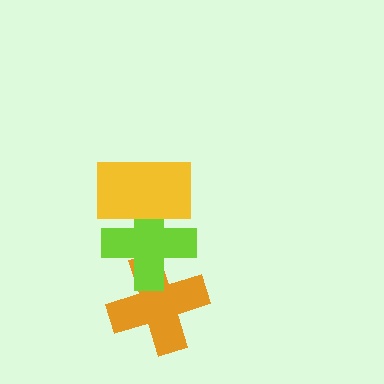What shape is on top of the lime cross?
The yellow rectangle is on top of the lime cross.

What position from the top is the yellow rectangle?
The yellow rectangle is 1st from the top.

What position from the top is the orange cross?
The orange cross is 3rd from the top.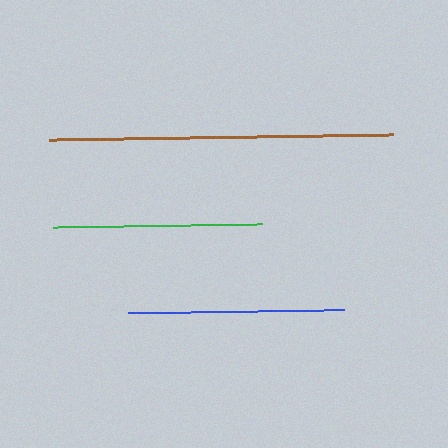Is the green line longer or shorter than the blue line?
The blue line is longer than the green line.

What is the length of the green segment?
The green segment is approximately 208 pixels long.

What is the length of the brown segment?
The brown segment is approximately 344 pixels long.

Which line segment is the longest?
The brown line is the longest at approximately 344 pixels.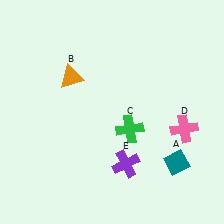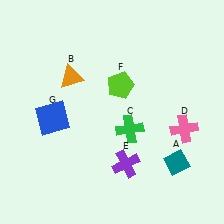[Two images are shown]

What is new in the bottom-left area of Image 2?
A blue square (G) was added in the bottom-left area of Image 2.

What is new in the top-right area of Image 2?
A lime pentagon (F) was added in the top-right area of Image 2.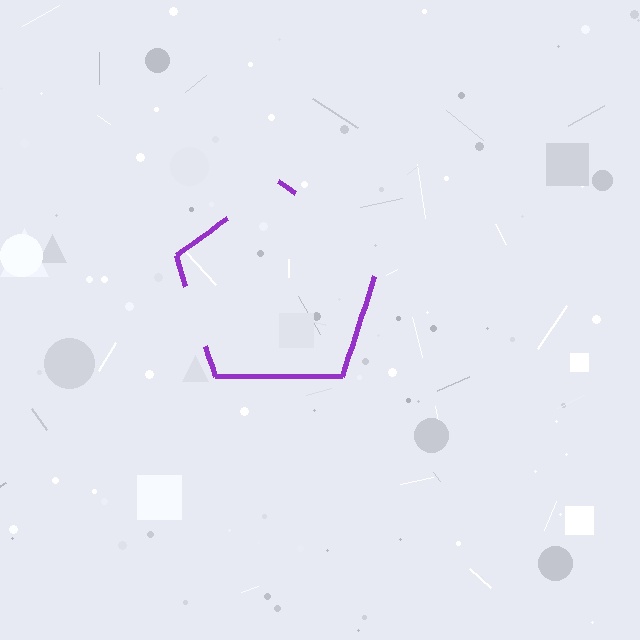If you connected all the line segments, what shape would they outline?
They would outline a pentagon.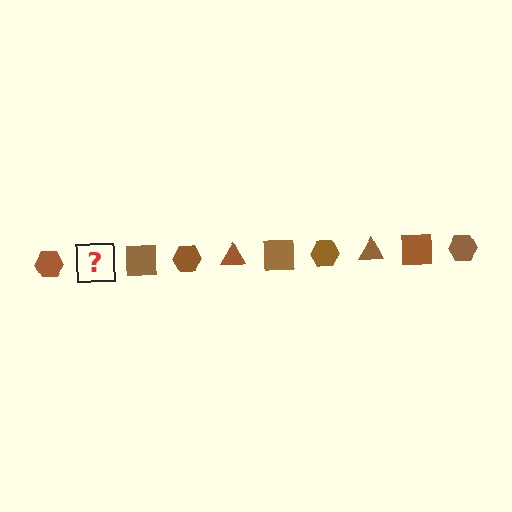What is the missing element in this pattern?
The missing element is a brown triangle.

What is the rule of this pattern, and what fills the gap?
The rule is that the pattern cycles through hexagon, triangle, square shapes in brown. The gap should be filled with a brown triangle.